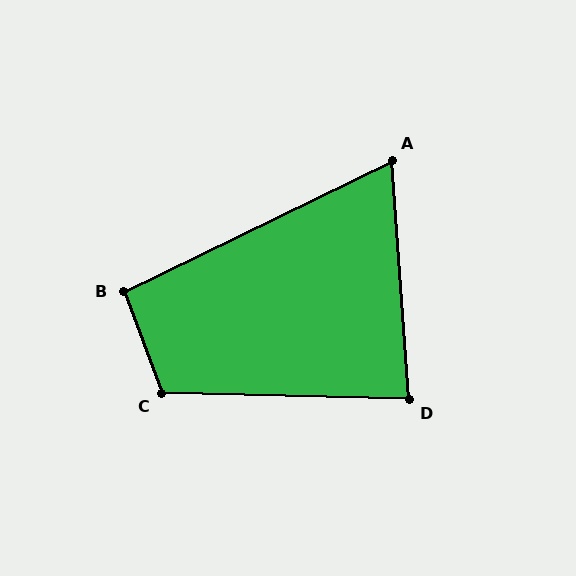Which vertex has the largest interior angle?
C, at approximately 112 degrees.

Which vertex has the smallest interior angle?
A, at approximately 68 degrees.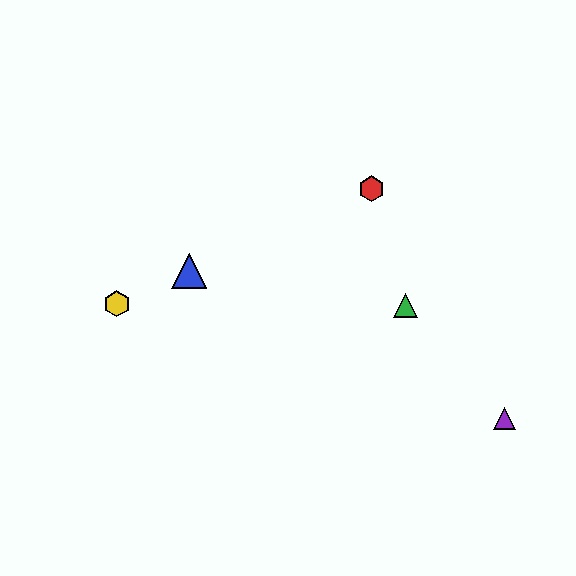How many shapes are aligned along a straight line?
3 shapes (the red hexagon, the blue triangle, the yellow hexagon) are aligned along a straight line.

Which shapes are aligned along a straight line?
The red hexagon, the blue triangle, the yellow hexagon are aligned along a straight line.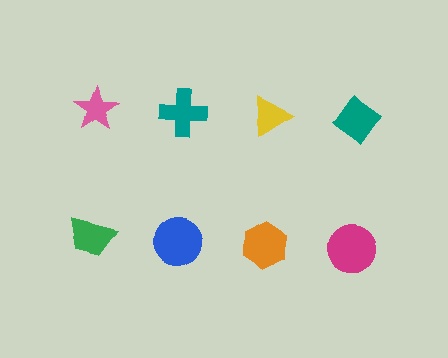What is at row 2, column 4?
A magenta circle.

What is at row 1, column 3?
A yellow triangle.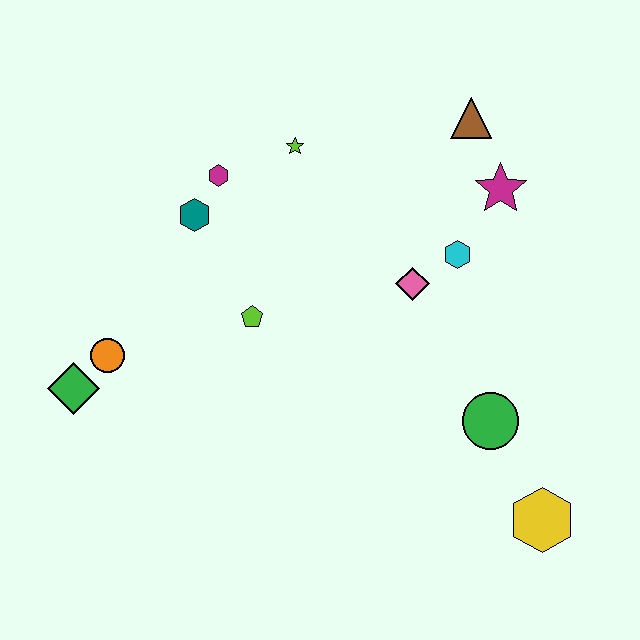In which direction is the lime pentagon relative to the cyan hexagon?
The lime pentagon is to the left of the cyan hexagon.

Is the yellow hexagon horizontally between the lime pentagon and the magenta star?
No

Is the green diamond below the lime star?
Yes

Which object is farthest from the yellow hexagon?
The green diamond is farthest from the yellow hexagon.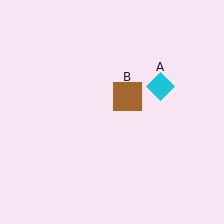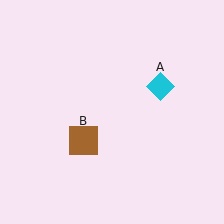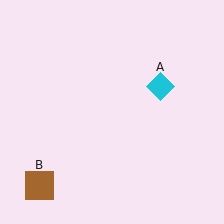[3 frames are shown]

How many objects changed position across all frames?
1 object changed position: brown square (object B).